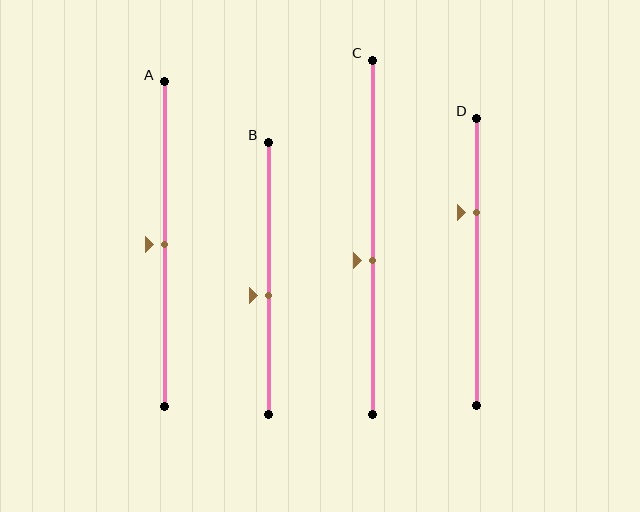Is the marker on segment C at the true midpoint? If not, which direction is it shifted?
No, the marker on segment C is shifted downward by about 7% of the segment length.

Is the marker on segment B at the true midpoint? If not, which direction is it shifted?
No, the marker on segment B is shifted downward by about 6% of the segment length.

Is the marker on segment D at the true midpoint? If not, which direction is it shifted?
No, the marker on segment D is shifted upward by about 17% of the segment length.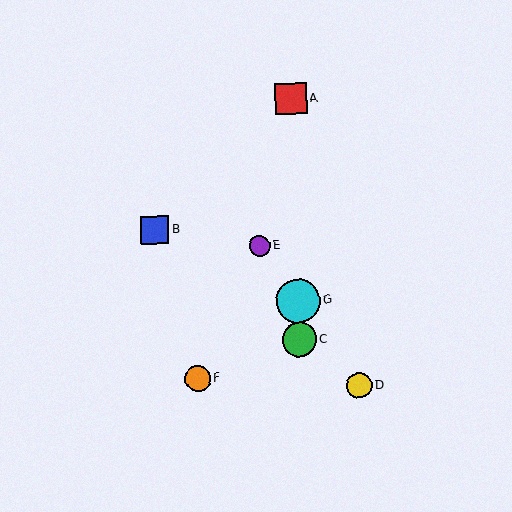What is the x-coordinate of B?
Object B is at x≈155.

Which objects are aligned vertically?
Objects A, C, G are aligned vertically.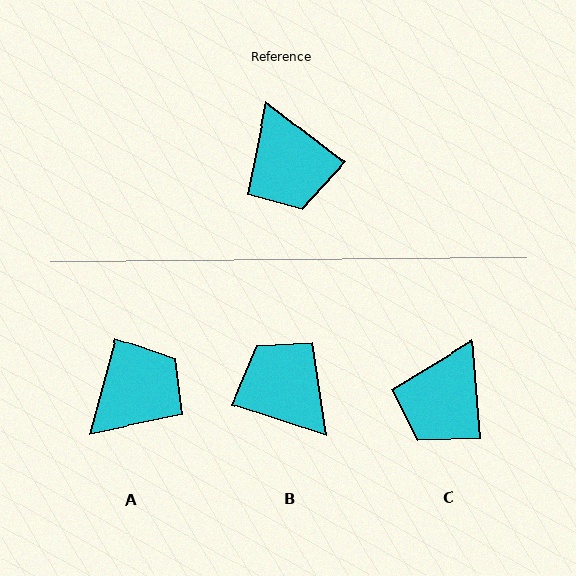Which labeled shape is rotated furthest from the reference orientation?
B, about 161 degrees away.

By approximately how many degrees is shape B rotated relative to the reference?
Approximately 161 degrees clockwise.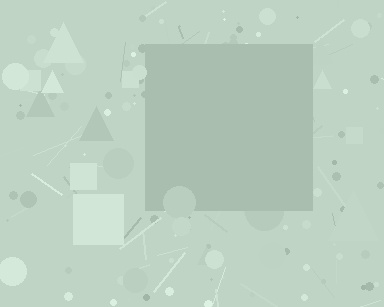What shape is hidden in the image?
A square is hidden in the image.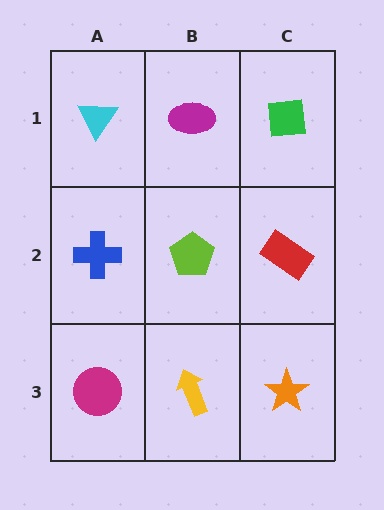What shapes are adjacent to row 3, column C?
A red rectangle (row 2, column C), a yellow arrow (row 3, column B).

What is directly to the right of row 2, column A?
A lime pentagon.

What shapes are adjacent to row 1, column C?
A red rectangle (row 2, column C), a magenta ellipse (row 1, column B).